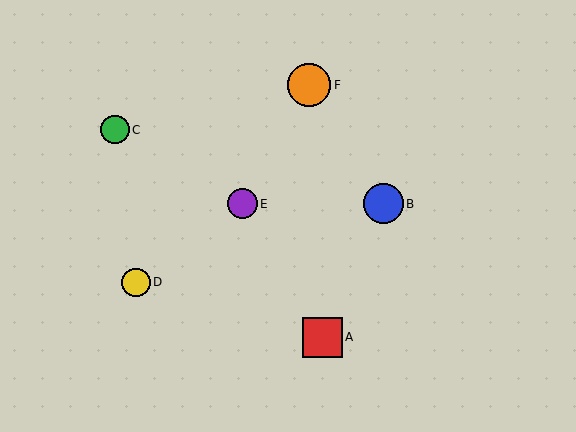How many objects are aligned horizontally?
2 objects (B, E) are aligned horizontally.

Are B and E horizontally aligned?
Yes, both are at y≈204.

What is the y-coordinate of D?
Object D is at y≈282.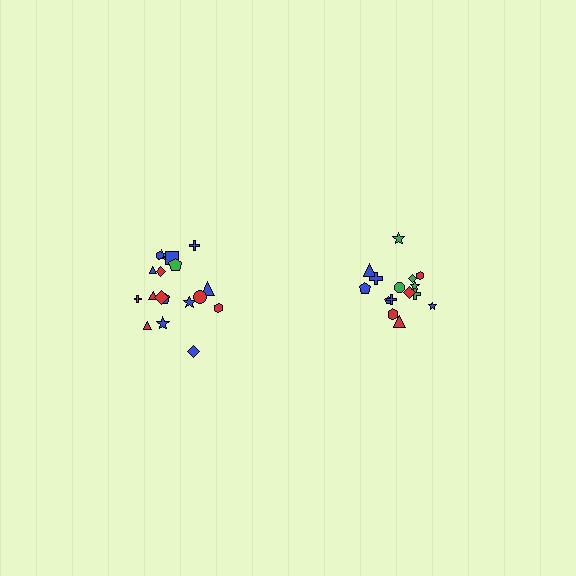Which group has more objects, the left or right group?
The left group.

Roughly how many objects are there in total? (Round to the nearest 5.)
Roughly 35 objects in total.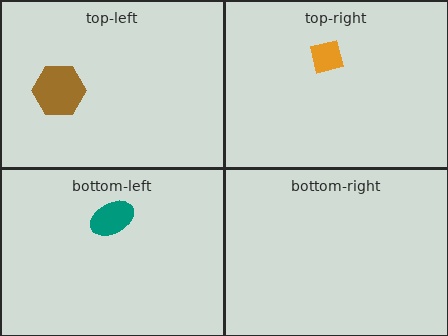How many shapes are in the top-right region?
1.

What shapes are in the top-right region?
The orange square.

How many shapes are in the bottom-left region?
1.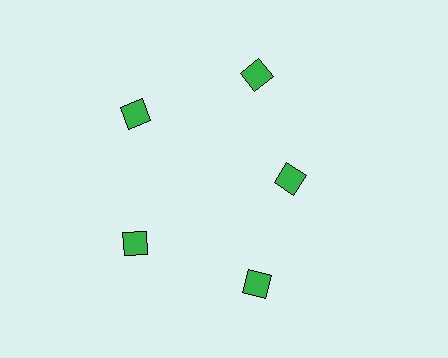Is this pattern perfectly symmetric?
No. The 5 green diamonds are arranged in a ring, but one element near the 3 o'clock position is pulled inward toward the center, breaking the 5-fold rotational symmetry.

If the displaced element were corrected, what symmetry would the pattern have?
It would have 5-fold rotational symmetry — the pattern would map onto itself every 72 degrees.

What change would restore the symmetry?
The symmetry would be restored by moving it outward, back onto the ring so that all 5 diamonds sit at equal angles and equal distance from the center.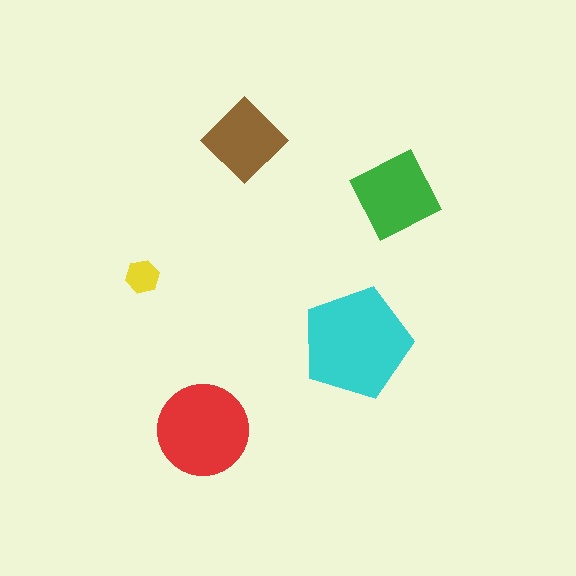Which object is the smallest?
The yellow hexagon.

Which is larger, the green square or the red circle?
The red circle.